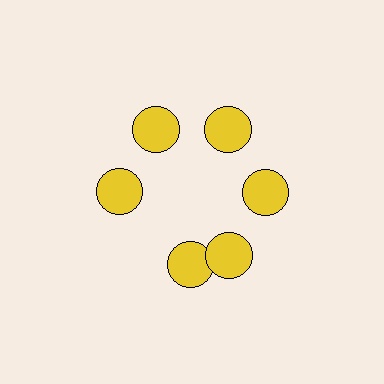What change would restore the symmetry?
The symmetry would be restored by rotating it back into even spacing with its neighbors so that all 6 circles sit at equal angles and equal distance from the center.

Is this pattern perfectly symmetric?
No. The 6 yellow circles are arranged in a ring, but one element near the 7 o'clock position is rotated out of alignment along the ring, breaking the 6-fold rotational symmetry.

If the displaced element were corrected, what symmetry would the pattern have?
It would have 6-fold rotational symmetry — the pattern would map onto itself every 60 degrees.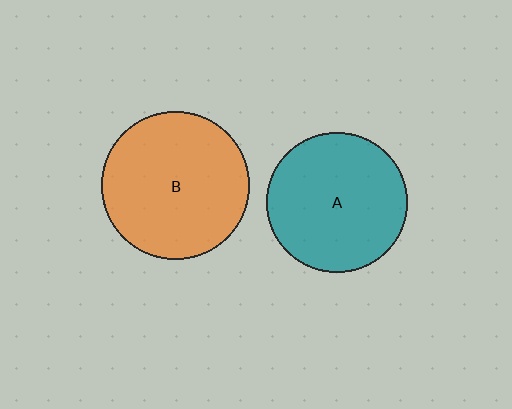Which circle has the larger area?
Circle B (orange).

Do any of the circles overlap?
No, none of the circles overlap.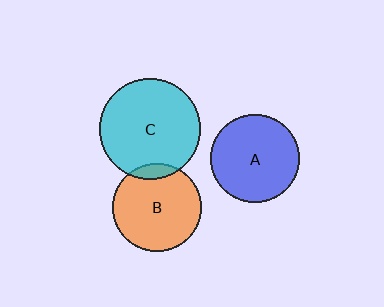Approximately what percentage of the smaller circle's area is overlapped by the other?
Approximately 10%.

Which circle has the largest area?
Circle C (cyan).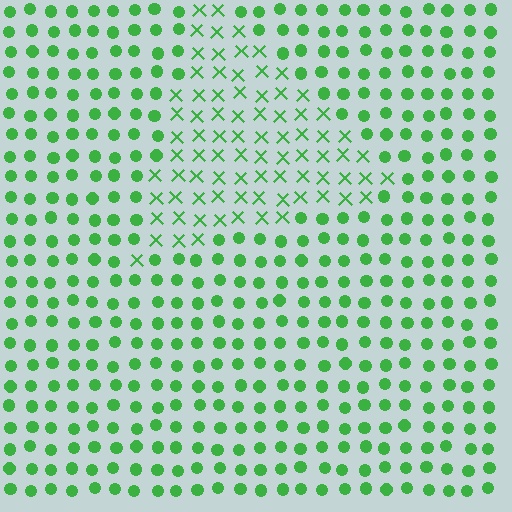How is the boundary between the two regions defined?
The boundary is defined by a change in element shape: X marks inside vs. circles outside. All elements share the same color and spacing.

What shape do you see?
I see a triangle.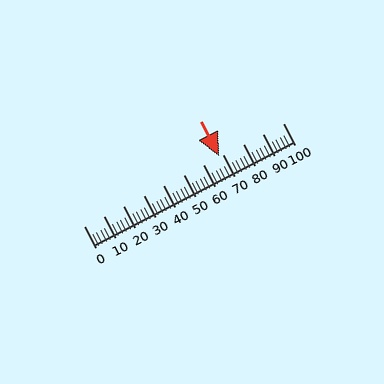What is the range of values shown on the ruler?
The ruler shows values from 0 to 100.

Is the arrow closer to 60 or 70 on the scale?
The arrow is closer to 70.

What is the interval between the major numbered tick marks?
The major tick marks are spaced 10 units apart.